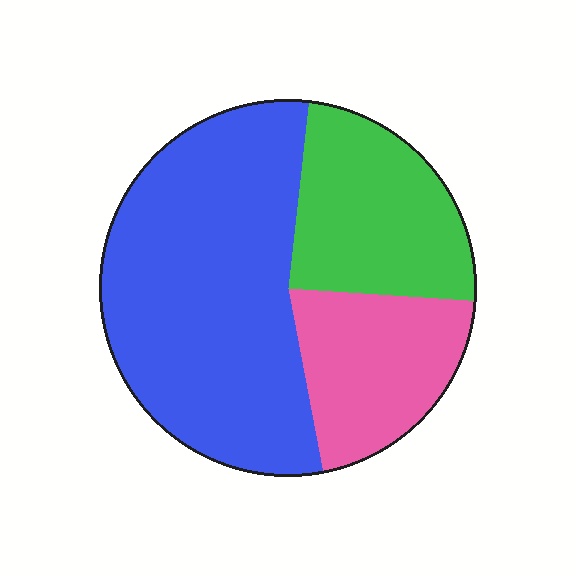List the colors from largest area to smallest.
From largest to smallest: blue, green, pink.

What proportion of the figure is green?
Green takes up about one quarter (1/4) of the figure.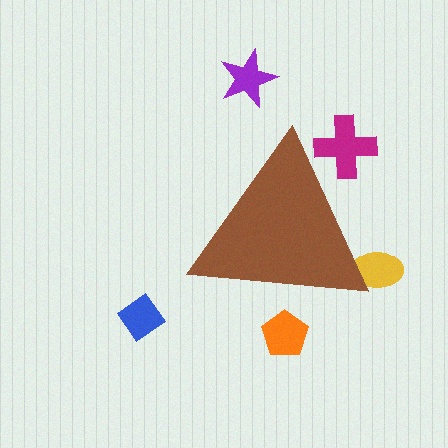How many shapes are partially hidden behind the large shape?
3 shapes are partially hidden.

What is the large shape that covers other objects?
A brown triangle.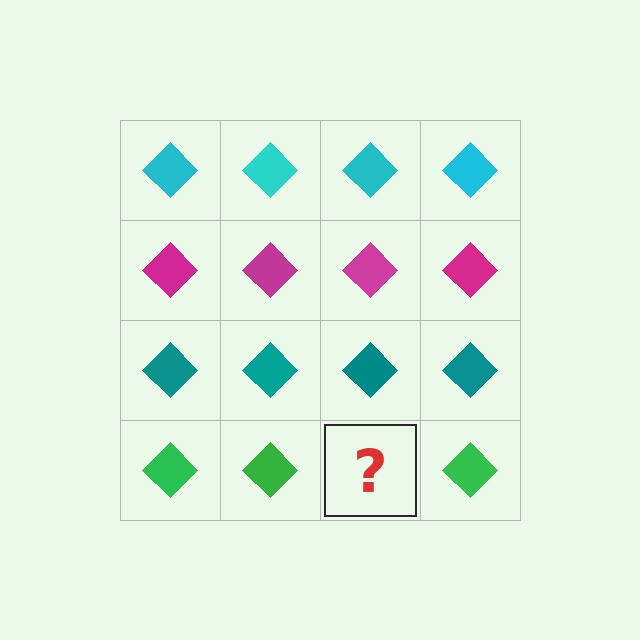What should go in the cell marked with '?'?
The missing cell should contain a green diamond.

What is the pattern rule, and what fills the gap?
The rule is that each row has a consistent color. The gap should be filled with a green diamond.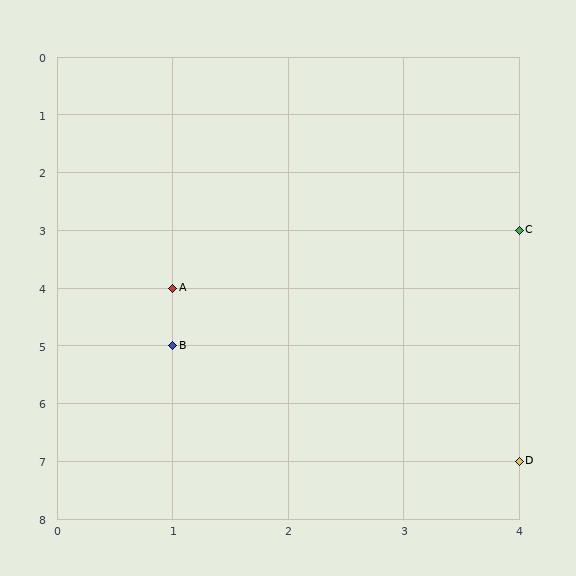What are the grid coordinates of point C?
Point C is at grid coordinates (4, 3).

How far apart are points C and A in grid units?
Points C and A are 3 columns and 1 row apart (about 3.2 grid units diagonally).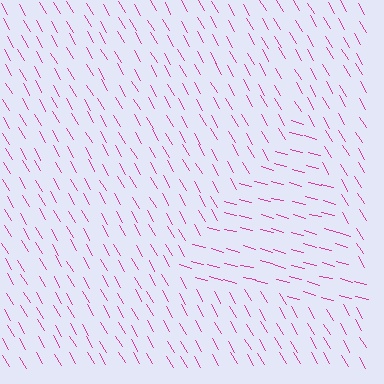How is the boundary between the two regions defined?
The boundary is defined purely by a change in line orientation (approximately 45 degrees difference). All lines are the same color and thickness.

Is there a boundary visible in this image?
Yes, there is a texture boundary formed by a change in line orientation.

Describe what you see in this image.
The image is filled with small magenta line segments. A triangle region in the image has lines oriented differently from the surrounding lines, creating a visible texture boundary.